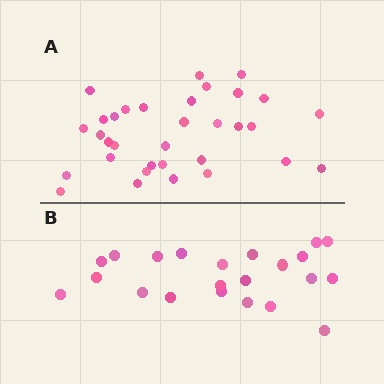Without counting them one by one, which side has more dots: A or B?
Region A (the top region) has more dots.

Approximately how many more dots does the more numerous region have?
Region A has roughly 12 or so more dots than region B.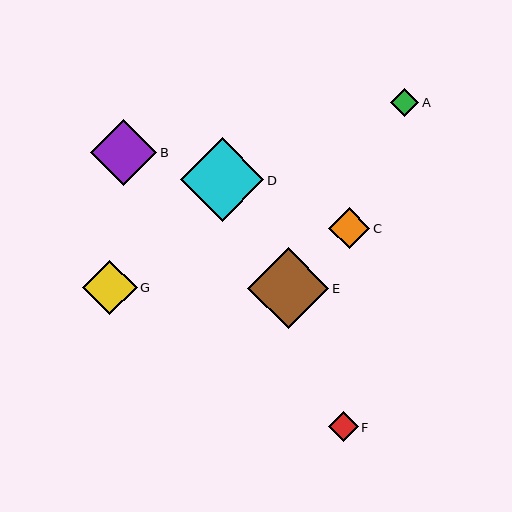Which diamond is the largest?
Diamond D is the largest with a size of approximately 83 pixels.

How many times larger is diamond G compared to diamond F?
Diamond G is approximately 1.8 times the size of diamond F.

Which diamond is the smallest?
Diamond A is the smallest with a size of approximately 28 pixels.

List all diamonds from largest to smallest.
From largest to smallest: D, E, B, G, C, F, A.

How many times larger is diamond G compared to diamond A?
Diamond G is approximately 2.0 times the size of diamond A.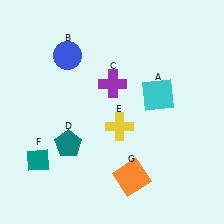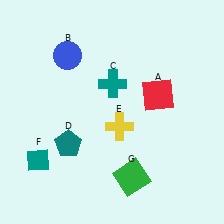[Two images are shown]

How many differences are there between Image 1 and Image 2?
There are 3 differences between the two images.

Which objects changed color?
A changed from cyan to red. C changed from purple to teal. G changed from orange to green.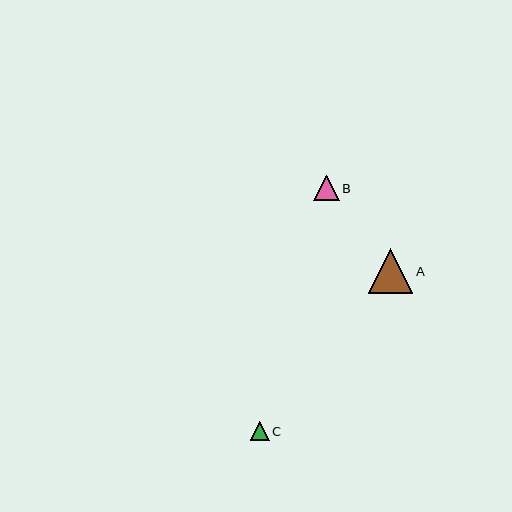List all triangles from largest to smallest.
From largest to smallest: A, B, C.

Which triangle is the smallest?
Triangle C is the smallest with a size of approximately 19 pixels.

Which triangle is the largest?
Triangle A is the largest with a size of approximately 45 pixels.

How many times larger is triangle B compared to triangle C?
Triangle B is approximately 1.4 times the size of triangle C.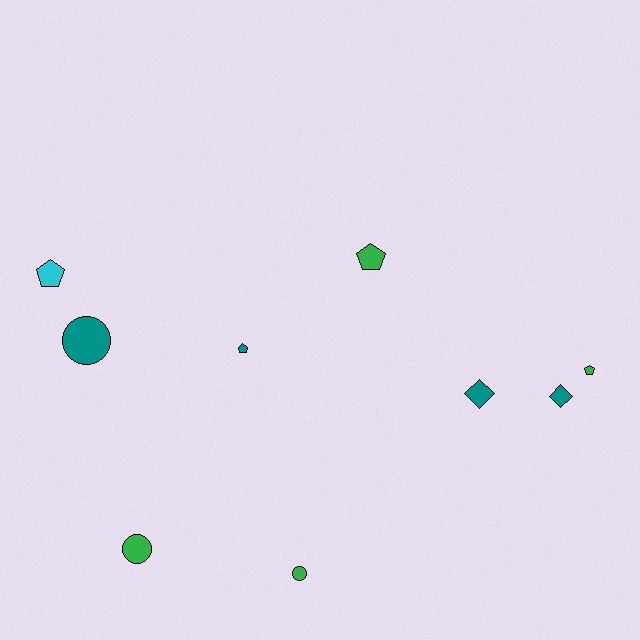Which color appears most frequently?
Green, with 4 objects.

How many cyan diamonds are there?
There are no cyan diamonds.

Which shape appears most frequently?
Pentagon, with 4 objects.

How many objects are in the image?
There are 9 objects.